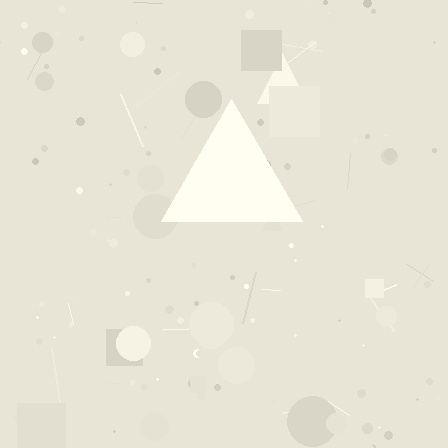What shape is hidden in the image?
A triangle is hidden in the image.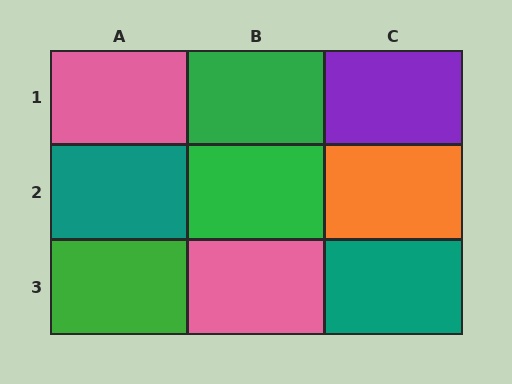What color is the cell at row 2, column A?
Teal.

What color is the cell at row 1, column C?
Purple.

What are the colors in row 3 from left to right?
Green, pink, teal.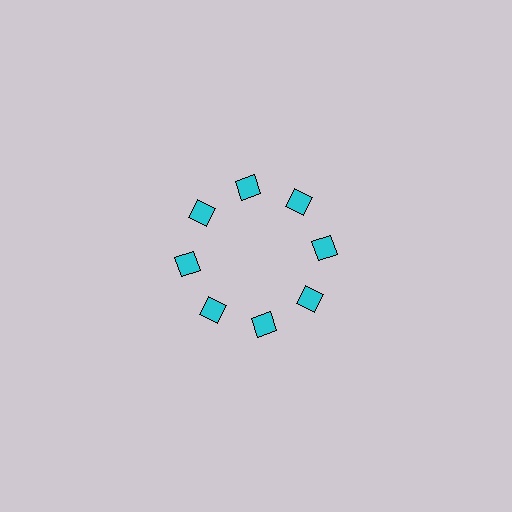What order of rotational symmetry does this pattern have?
This pattern has 8-fold rotational symmetry.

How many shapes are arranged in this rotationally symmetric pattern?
There are 8 shapes, arranged in 8 groups of 1.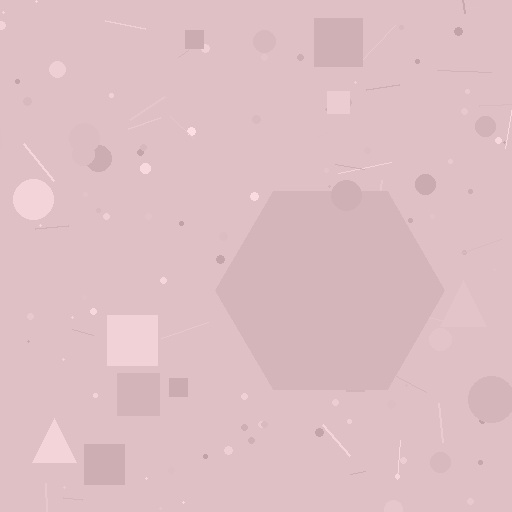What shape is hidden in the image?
A hexagon is hidden in the image.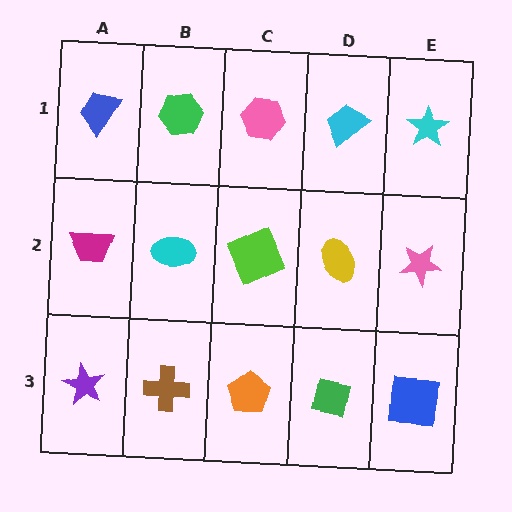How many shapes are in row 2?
5 shapes.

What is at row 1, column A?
A blue trapezoid.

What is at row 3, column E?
A blue square.